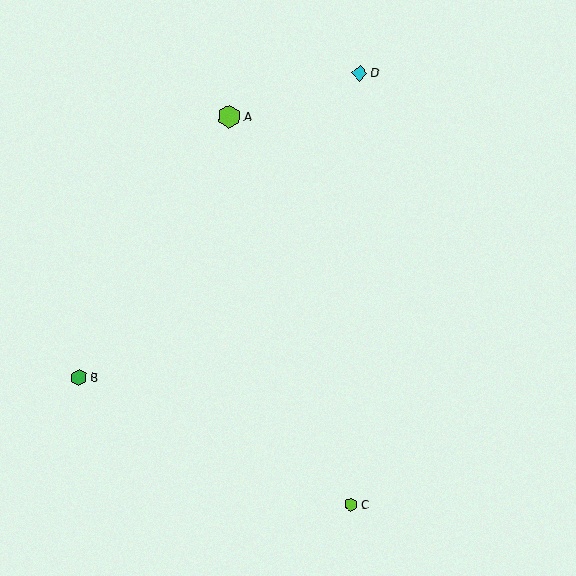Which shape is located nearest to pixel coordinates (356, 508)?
The lime hexagon (labeled C) at (351, 505) is nearest to that location.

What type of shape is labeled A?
Shape A is a lime hexagon.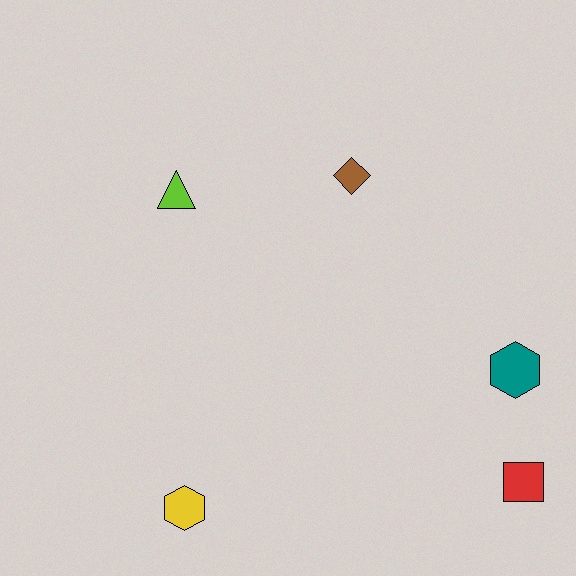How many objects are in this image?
There are 5 objects.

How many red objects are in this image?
There is 1 red object.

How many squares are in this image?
There is 1 square.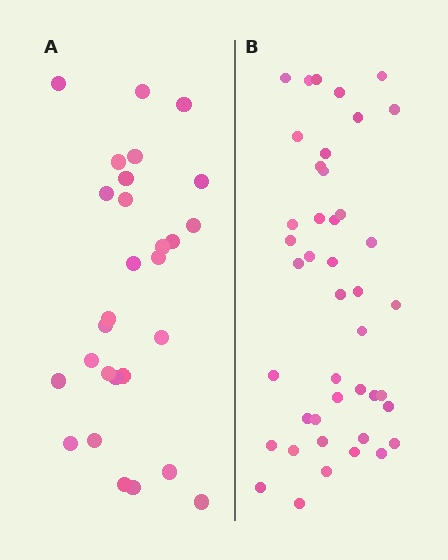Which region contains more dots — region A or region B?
Region B (the right region) has more dots.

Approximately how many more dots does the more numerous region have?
Region B has approximately 15 more dots than region A.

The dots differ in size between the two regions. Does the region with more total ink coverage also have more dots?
No. Region A has more total ink coverage because its dots are larger, but region B actually contains more individual dots. Total area can be misleading — the number of items is what matters here.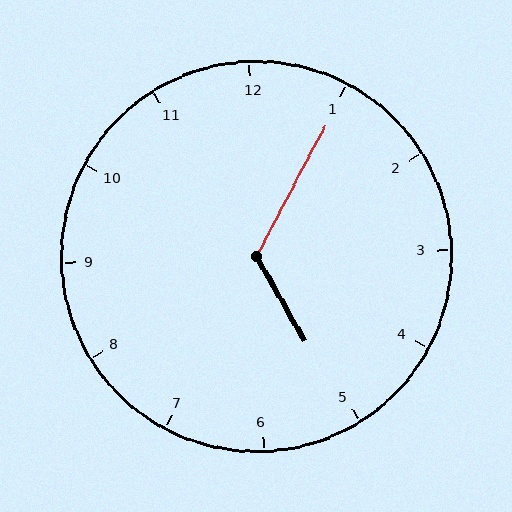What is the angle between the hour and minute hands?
Approximately 122 degrees.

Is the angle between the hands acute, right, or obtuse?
It is obtuse.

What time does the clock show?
5:05.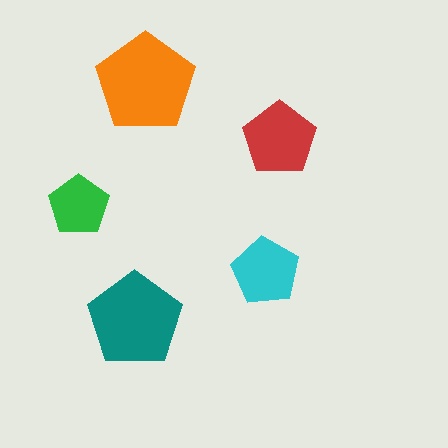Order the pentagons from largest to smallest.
the orange one, the teal one, the red one, the cyan one, the green one.